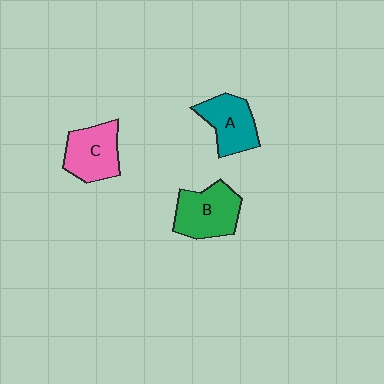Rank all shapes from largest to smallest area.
From largest to smallest: B (green), C (pink), A (teal).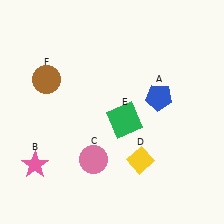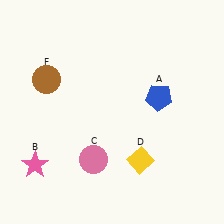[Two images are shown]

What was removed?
The green square (E) was removed in Image 2.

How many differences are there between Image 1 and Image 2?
There is 1 difference between the two images.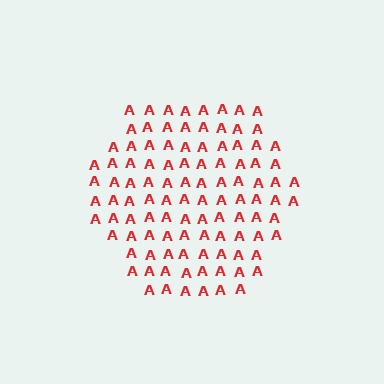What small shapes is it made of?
It is made of small letter A's.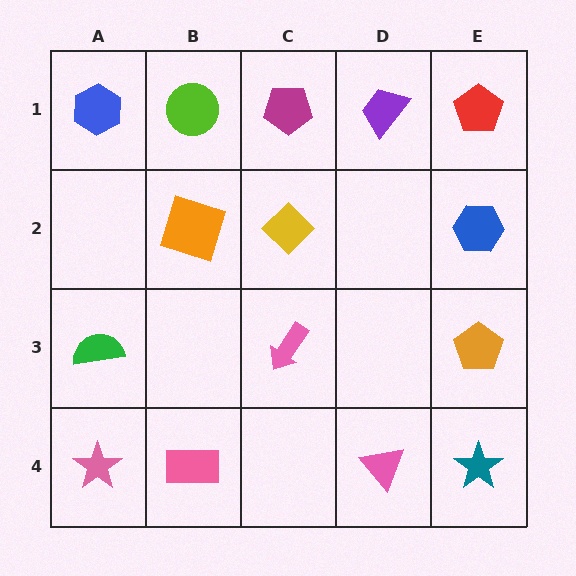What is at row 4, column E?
A teal star.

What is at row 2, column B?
An orange square.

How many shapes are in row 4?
4 shapes.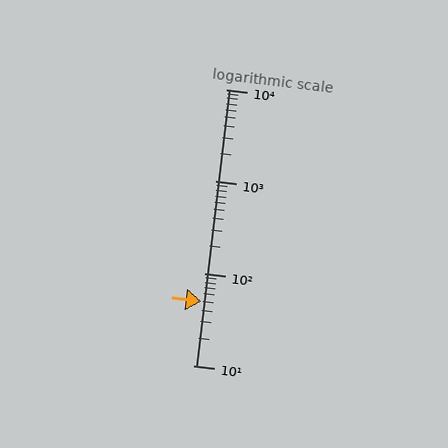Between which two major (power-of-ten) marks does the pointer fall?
The pointer is between 10 and 100.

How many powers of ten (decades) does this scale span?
The scale spans 3 decades, from 10 to 10000.